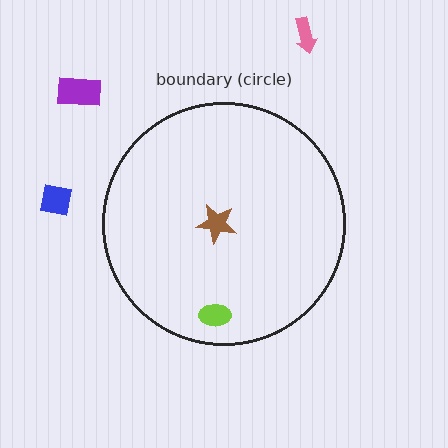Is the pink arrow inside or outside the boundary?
Outside.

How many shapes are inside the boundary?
2 inside, 3 outside.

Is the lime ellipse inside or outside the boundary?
Inside.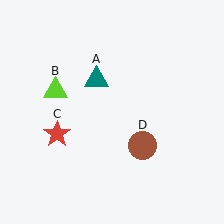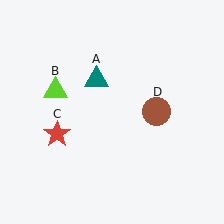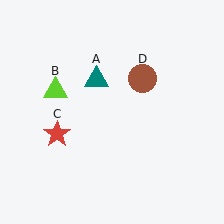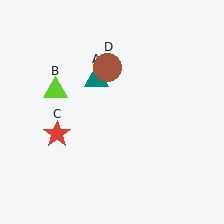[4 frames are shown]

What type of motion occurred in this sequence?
The brown circle (object D) rotated counterclockwise around the center of the scene.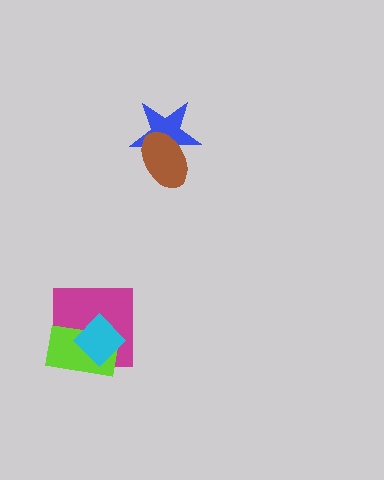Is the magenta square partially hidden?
Yes, it is partially covered by another shape.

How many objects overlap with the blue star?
1 object overlaps with the blue star.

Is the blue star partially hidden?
Yes, it is partially covered by another shape.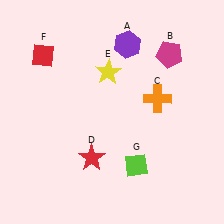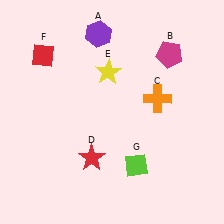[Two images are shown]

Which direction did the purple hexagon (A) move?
The purple hexagon (A) moved left.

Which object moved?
The purple hexagon (A) moved left.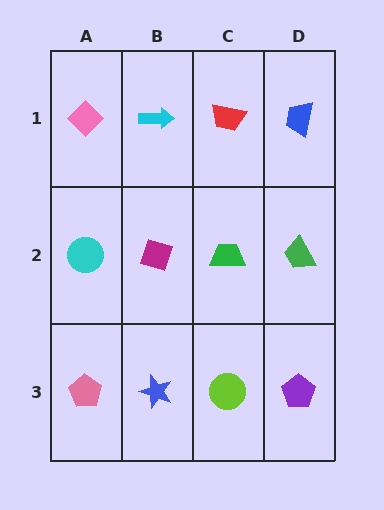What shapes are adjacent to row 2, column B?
A cyan arrow (row 1, column B), a blue star (row 3, column B), a cyan circle (row 2, column A), a green trapezoid (row 2, column C).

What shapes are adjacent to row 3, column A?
A cyan circle (row 2, column A), a blue star (row 3, column B).